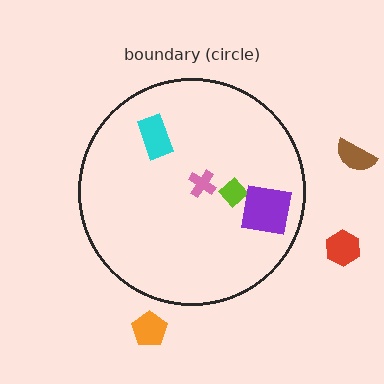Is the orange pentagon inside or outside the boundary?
Outside.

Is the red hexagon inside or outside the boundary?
Outside.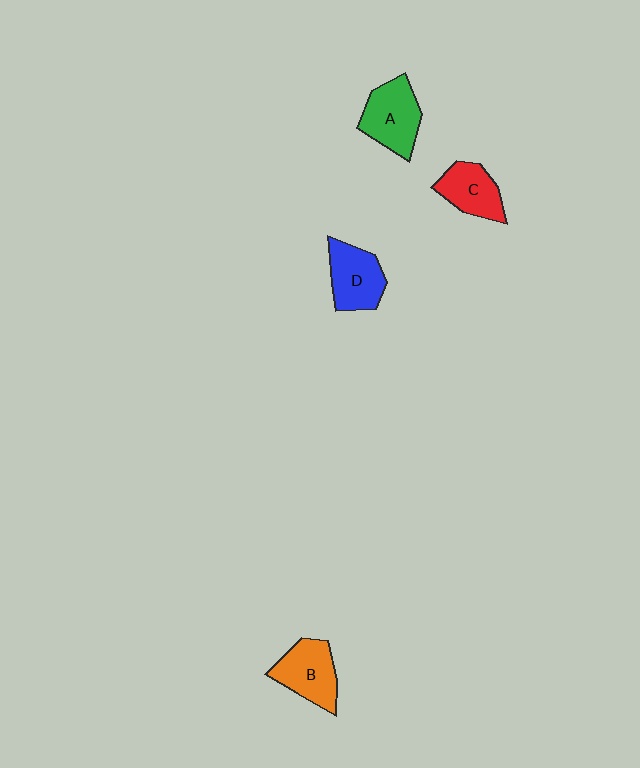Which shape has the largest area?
Shape A (green).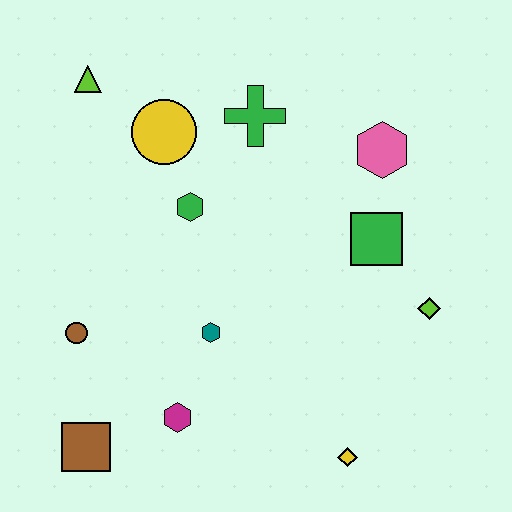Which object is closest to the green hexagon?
The yellow circle is closest to the green hexagon.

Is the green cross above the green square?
Yes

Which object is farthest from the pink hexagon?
The brown square is farthest from the pink hexagon.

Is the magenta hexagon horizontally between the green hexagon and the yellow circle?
Yes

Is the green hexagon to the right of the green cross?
No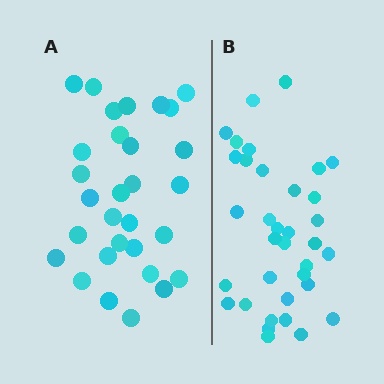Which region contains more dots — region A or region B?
Region B (the right region) has more dots.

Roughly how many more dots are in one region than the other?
Region B has about 5 more dots than region A.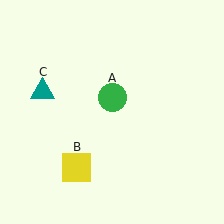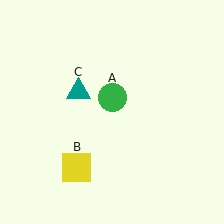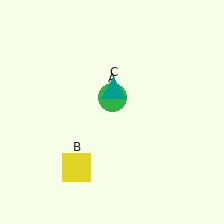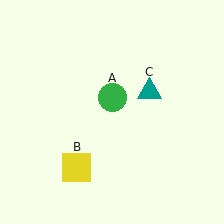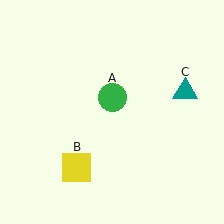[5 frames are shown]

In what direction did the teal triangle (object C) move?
The teal triangle (object C) moved right.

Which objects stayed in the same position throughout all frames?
Green circle (object A) and yellow square (object B) remained stationary.